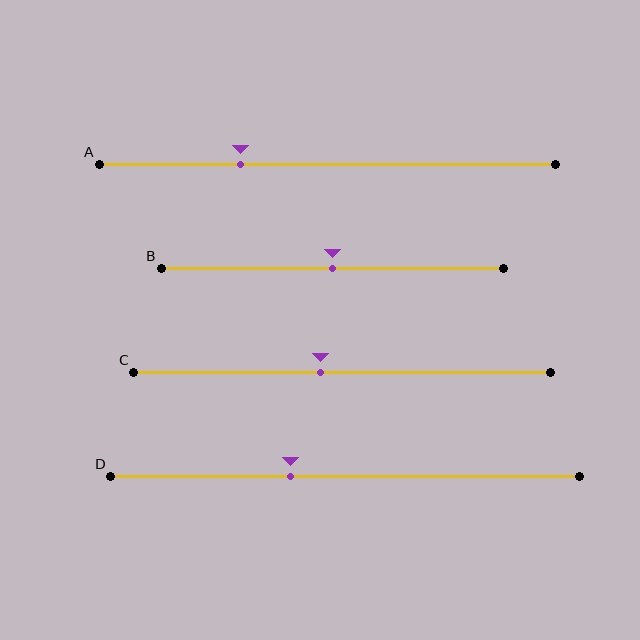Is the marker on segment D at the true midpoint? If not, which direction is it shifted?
No, the marker on segment D is shifted to the left by about 11% of the segment length.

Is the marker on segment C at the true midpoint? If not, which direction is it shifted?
No, the marker on segment C is shifted to the left by about 5% of the segment length.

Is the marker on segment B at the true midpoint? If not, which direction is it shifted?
Yes, the marker on segment B is at the true midpoint.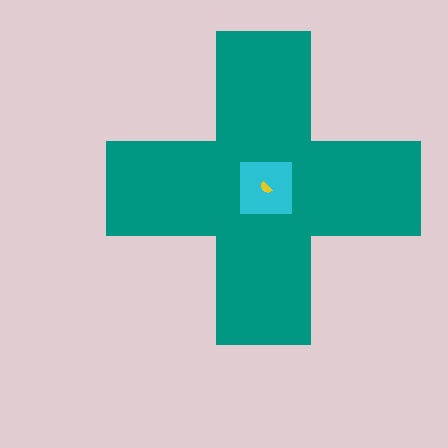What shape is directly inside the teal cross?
The cyan square.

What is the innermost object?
The yellow semicircle.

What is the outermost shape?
The teal cross.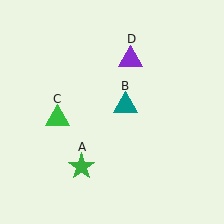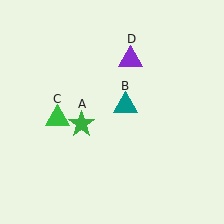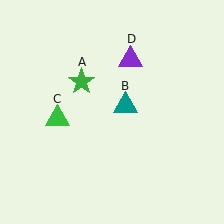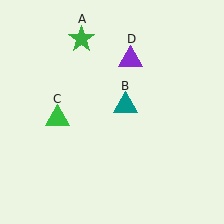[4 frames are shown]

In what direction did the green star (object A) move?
The green star (object A) moved up.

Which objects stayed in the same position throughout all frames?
Teal triangle (object B) and green triangle (object C) and purple triangle (object D) remained stationary.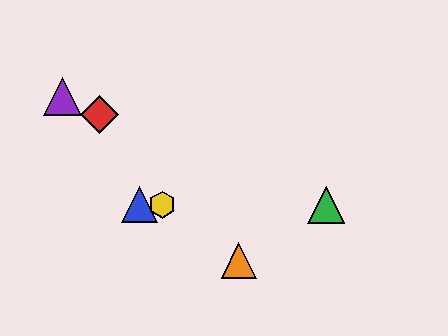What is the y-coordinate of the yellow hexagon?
The yellow hexagon is at y≈205.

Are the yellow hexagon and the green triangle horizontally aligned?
Yes, both are at y≈205.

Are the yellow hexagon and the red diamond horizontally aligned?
No, the yellow hexagon is at y≈205 and the red diamond is at y≈115.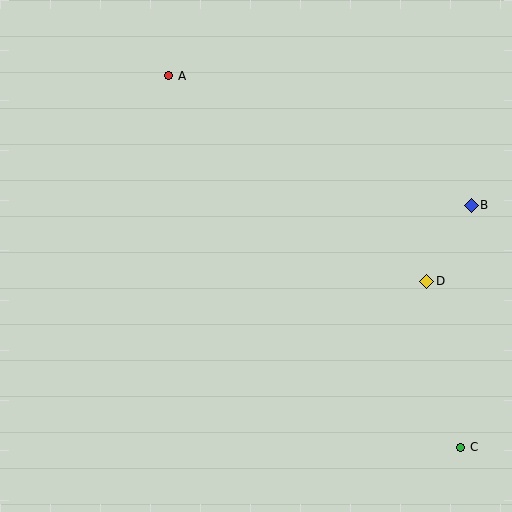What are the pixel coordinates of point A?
Point A is at (169, 76).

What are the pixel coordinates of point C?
Point C is at (461, 447).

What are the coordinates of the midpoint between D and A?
The midpoint between D and A is at (298, 178).